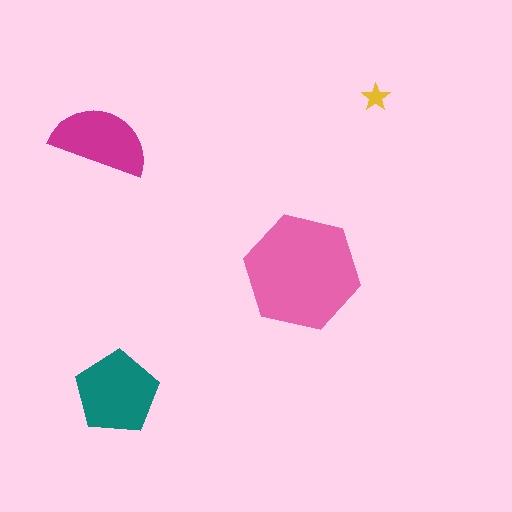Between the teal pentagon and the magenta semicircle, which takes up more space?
The teal pentagon.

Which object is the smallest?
The yellow star.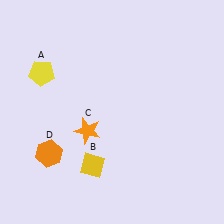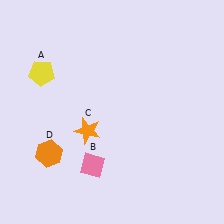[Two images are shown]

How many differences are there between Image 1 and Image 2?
There is 1 difference between the two images.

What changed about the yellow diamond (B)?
In Image 1, B is yellow. In Image 2, it changed to pink.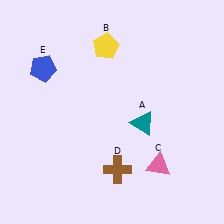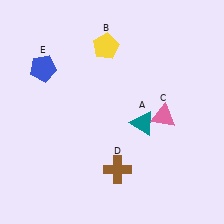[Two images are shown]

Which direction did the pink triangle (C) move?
The pink triangle (C) moved up.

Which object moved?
The pink triangle (C) moved up.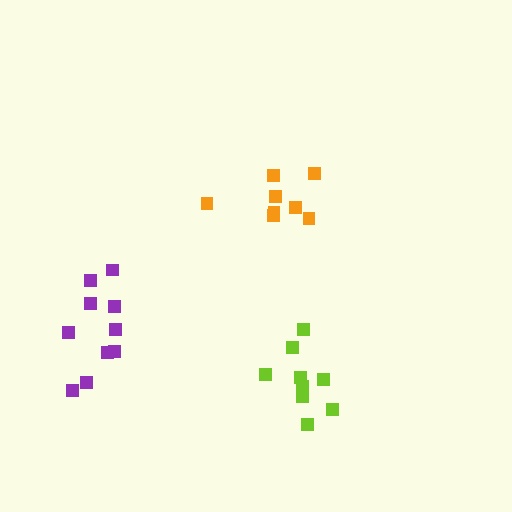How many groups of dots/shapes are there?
There are 3 groups.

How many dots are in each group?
Group 1: 10 dots, Group 2: 9 dots, Group 3: 8 dots (27 total).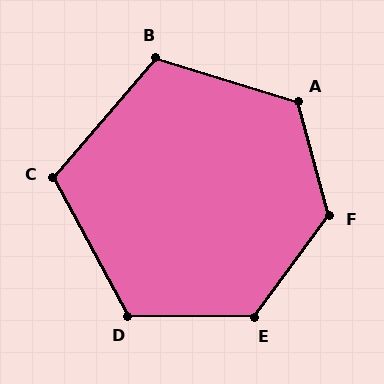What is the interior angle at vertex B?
Approximately 113 degrees (obtuse).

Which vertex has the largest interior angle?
F, at approximately 128 degrees.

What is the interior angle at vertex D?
Approximately 119 degrees (obtuse).